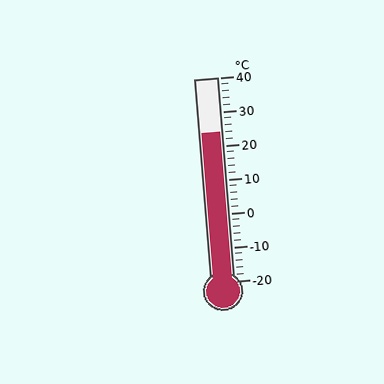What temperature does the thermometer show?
The thermometer shows approximately 24°C.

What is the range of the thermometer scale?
The thermometer scale ranges from -20°C to 40°C.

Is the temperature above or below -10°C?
The temperature is above -10°C.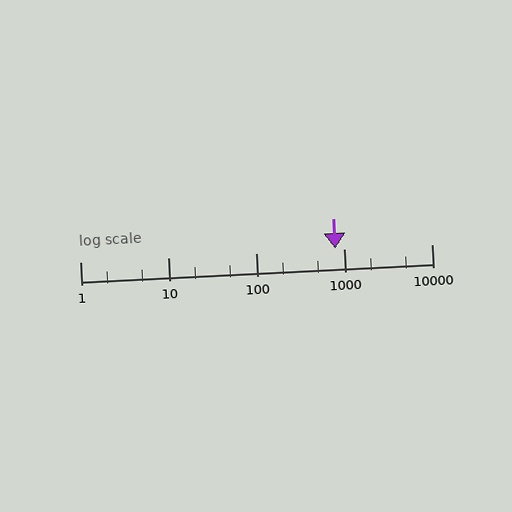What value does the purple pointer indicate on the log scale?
The pointer indicates approximately 800.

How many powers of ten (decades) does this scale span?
The scale spans 4 decades, from 1 to 10000.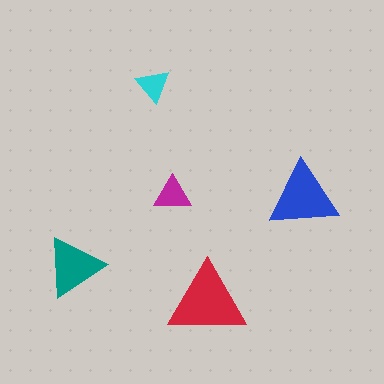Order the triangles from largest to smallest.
the red one, the blue one, the teal one, the magenta one, the cyan one.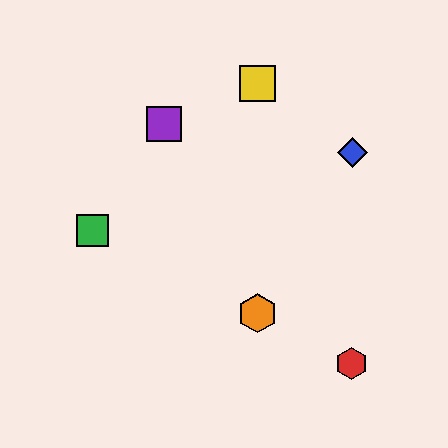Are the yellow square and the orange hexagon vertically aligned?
Yes, both are at x≈257.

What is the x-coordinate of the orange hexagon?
The orange hexagon is at x≈257.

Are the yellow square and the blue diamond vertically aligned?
No, the yellow square is at x≈257 and the blue diamond is at x≈352.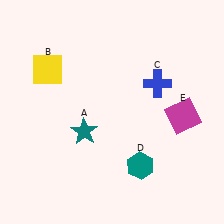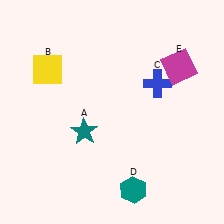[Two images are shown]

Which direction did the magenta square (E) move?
The magenta square (E) moved up.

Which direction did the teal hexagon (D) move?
The teal hexagon (D) moved down.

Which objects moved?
The objects that moved are: the teal hexagon (D), the magenta square (E).